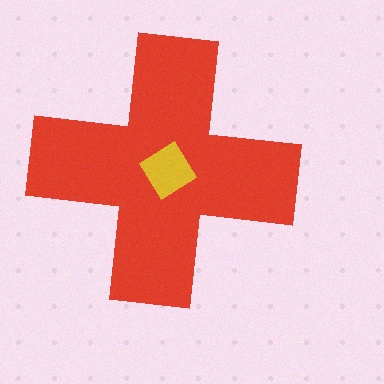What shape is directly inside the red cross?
The yellow diamond.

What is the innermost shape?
The yellow diamond.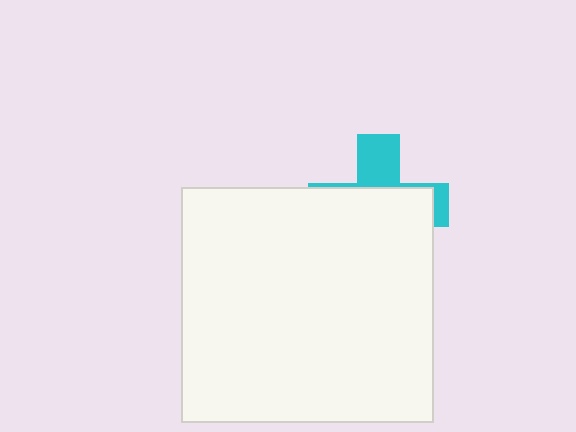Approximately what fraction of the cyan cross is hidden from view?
Roughly 68% of the cyan cross is hidden behind the white rectangle.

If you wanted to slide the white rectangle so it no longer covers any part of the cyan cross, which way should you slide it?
Slide it down — that is the most direct way to separate the two shapes.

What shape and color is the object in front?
The object in front is a white rectangle.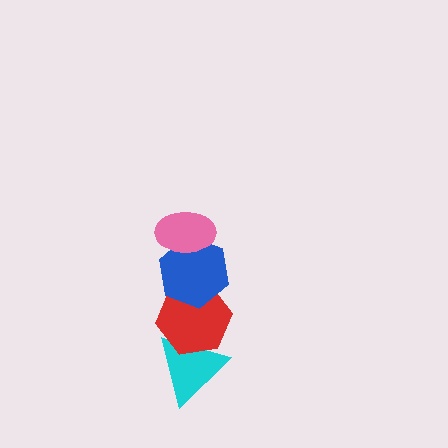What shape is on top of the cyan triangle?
The red hexagon is on top of the cyan triangle.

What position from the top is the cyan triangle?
The cyan triangle is 4th from the top.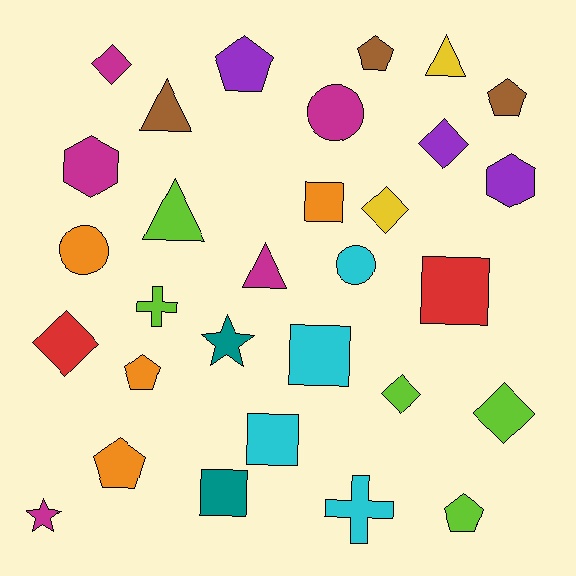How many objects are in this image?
There are 30 objects.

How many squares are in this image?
There are 5 squares.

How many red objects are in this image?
There are 2 red objects.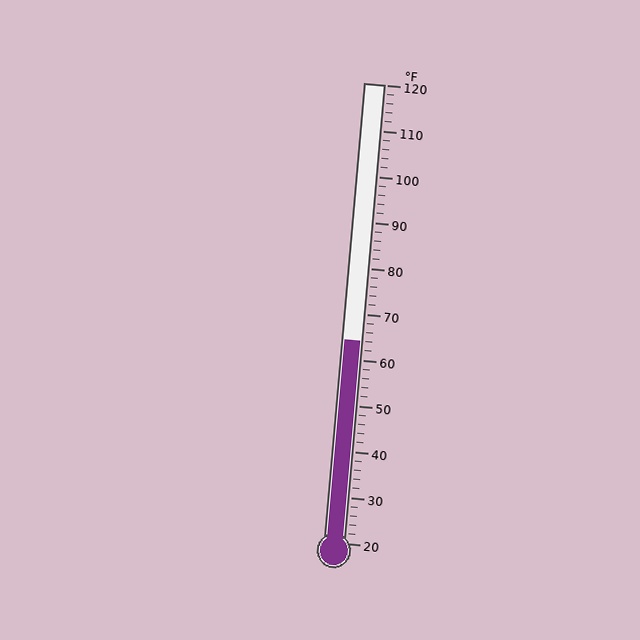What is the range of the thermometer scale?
The thermometer scale ranges from 20°F to 120°F.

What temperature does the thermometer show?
The thermometer shows approximately 64°F.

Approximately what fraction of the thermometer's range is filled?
The thermometer is filled to approximately 45% of its range.